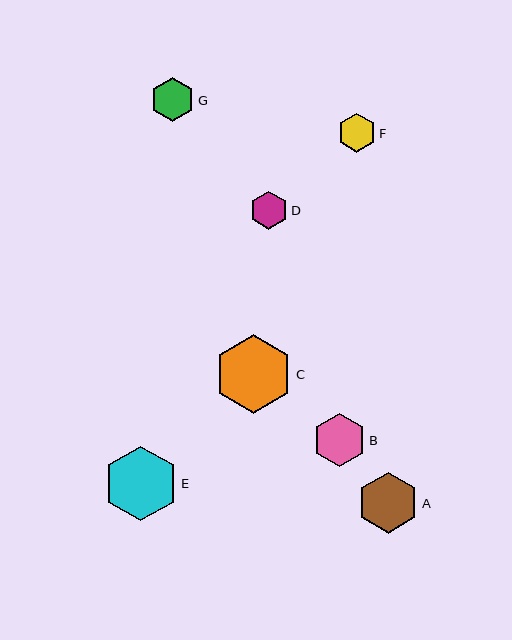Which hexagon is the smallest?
Hexagon D is the smallest with a size of approximately 38 pixels.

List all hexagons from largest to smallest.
From largest to smallest: C, E, A, B, G, F, D.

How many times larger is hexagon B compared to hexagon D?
Hexagon B is approximately 1.4 times the size of hexagon D.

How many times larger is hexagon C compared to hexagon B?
Hexagon C is approximately 1.5 times the size of hexagon B.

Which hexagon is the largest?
Hexagon C is the largest with a size of approximately 79 pixels.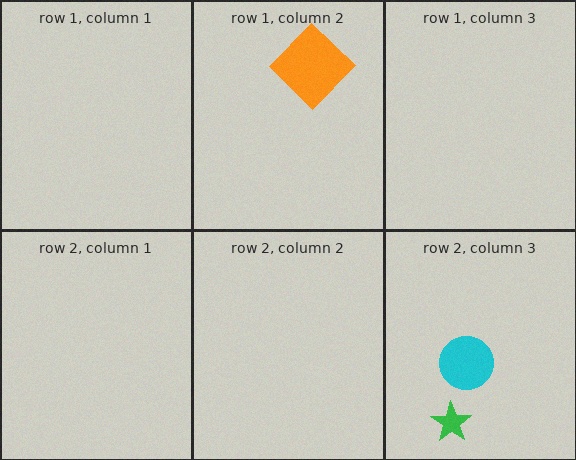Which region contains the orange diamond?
The row 1, column 2 region.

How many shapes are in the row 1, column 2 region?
1.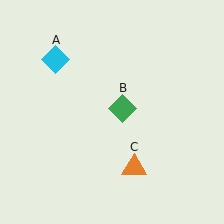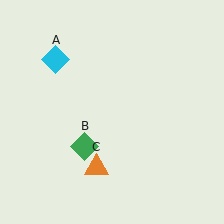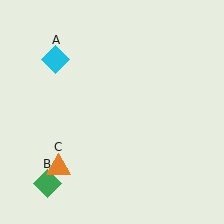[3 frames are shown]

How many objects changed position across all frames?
2 objects changed position: green diamond (object B), orange triangle (object C).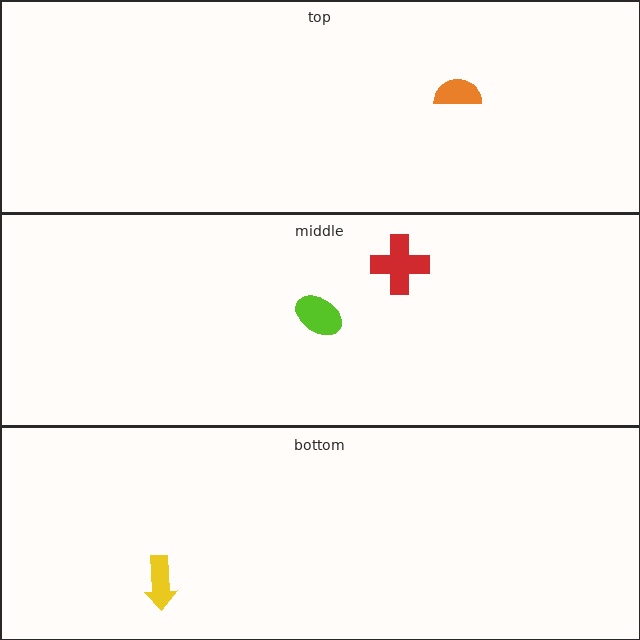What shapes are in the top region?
The orange semicircle.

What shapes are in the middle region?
The lime ellipse, the red cross.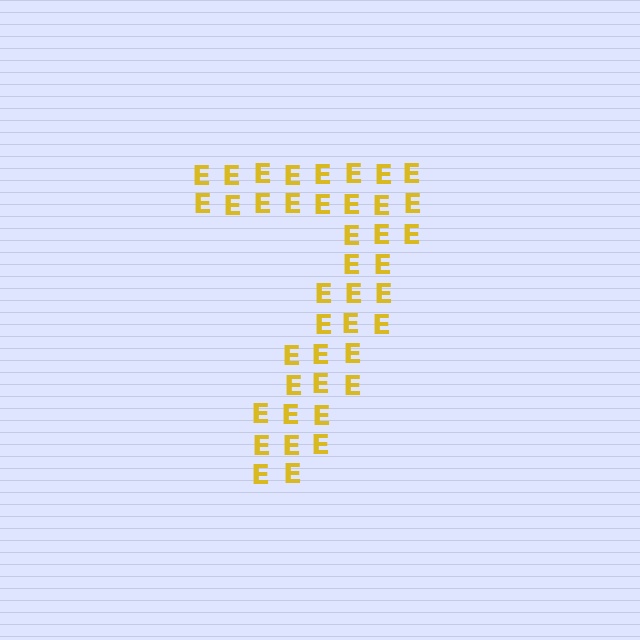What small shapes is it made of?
It is made of small letter E's.